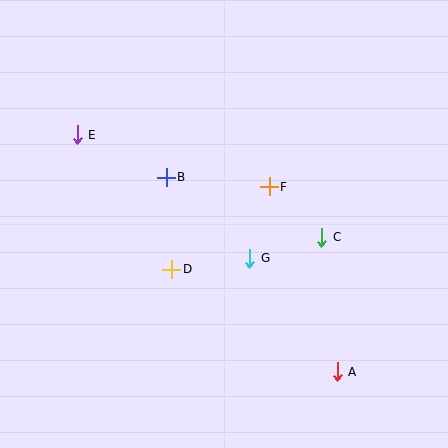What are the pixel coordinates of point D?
Point D is at (172, 269).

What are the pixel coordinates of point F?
Point F is at (269, 187).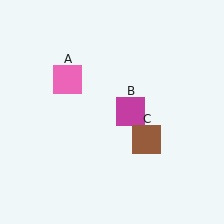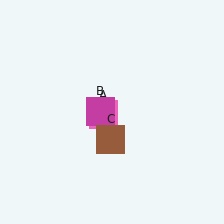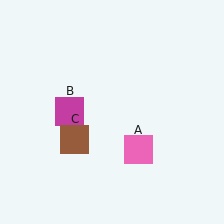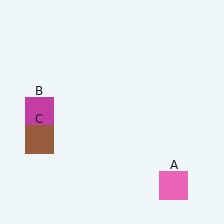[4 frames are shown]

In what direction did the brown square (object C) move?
The brown square (object C) moved left.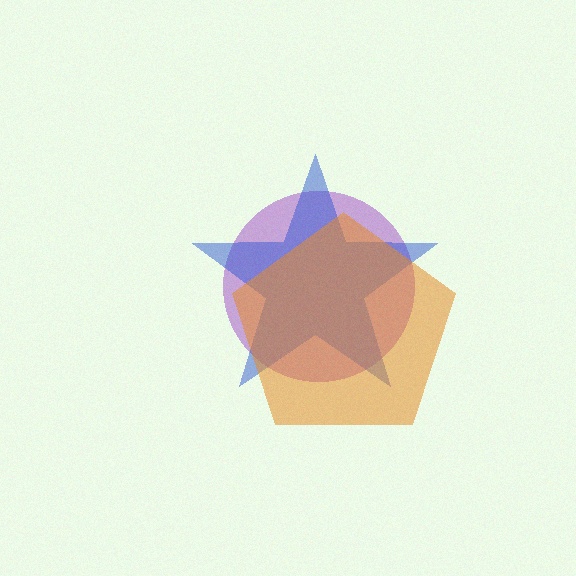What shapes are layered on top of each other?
The layered shapes are: a purple circle, a blue star, an orange pentagon.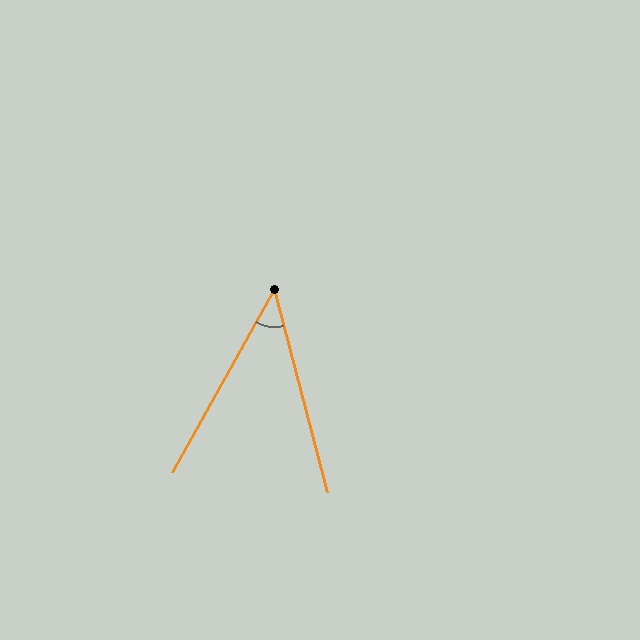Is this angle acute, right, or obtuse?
It is acute.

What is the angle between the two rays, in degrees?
Approximately 44 degrees.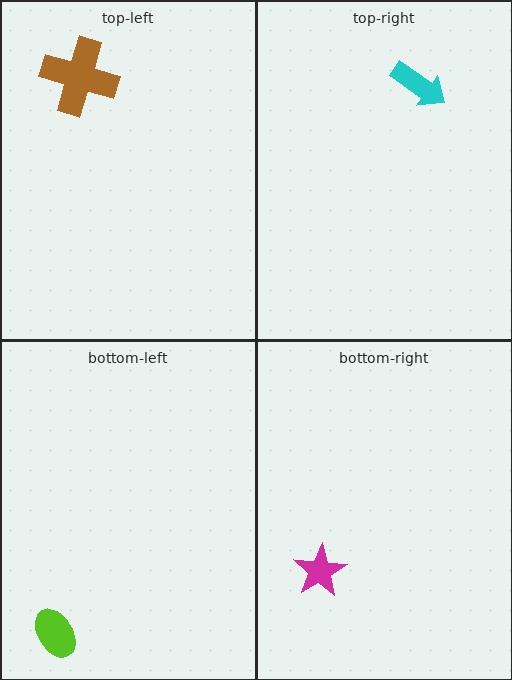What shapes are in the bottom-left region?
The lime ellipse.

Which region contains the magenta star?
The bottom-right region.